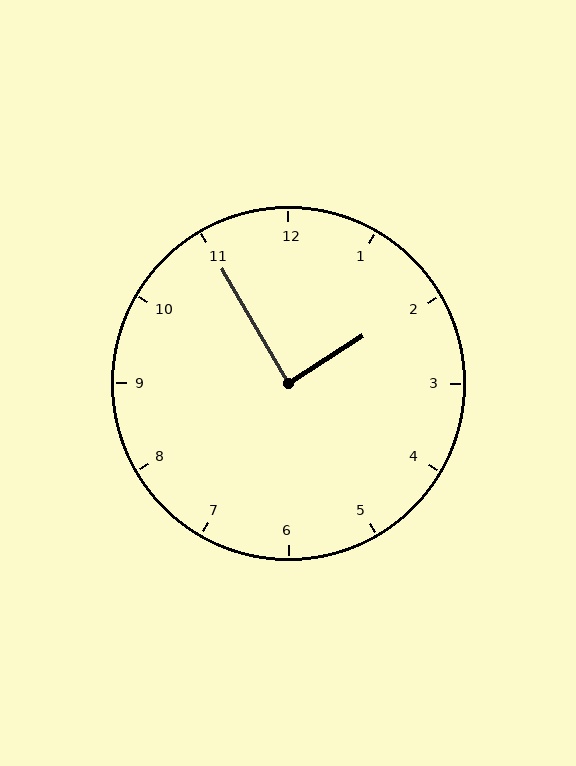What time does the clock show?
1:55.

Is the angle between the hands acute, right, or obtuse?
It is right.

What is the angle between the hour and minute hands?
Approximately 88 degrees.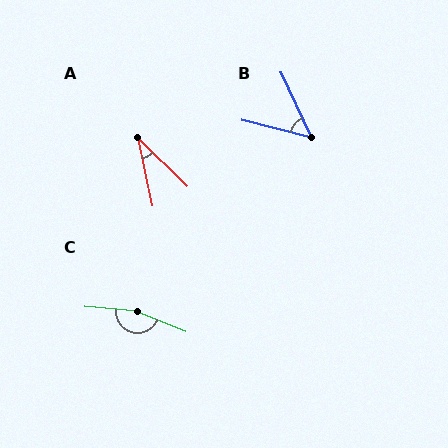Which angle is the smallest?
A, at approximately 33 degrees.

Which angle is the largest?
C, at approximately 164 degrees.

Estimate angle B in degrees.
Approximately 51 degrees.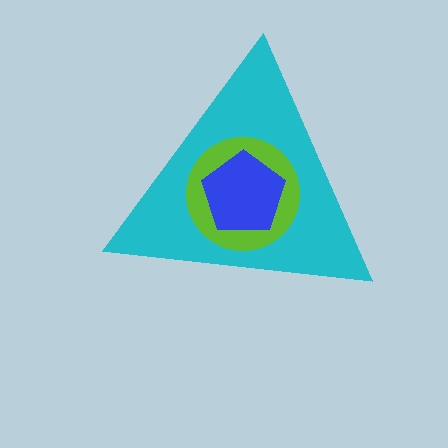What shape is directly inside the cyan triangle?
The lime circle.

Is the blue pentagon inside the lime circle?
Yes.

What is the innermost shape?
The blue pentagon.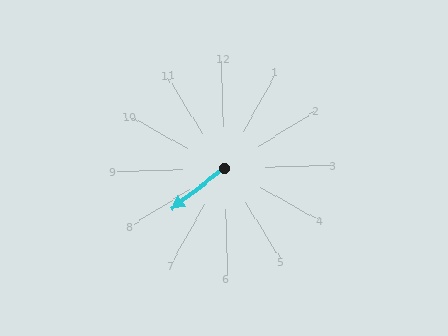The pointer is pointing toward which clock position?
Roughly 8 o'clock.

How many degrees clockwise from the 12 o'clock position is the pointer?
Approximately 234 degrees.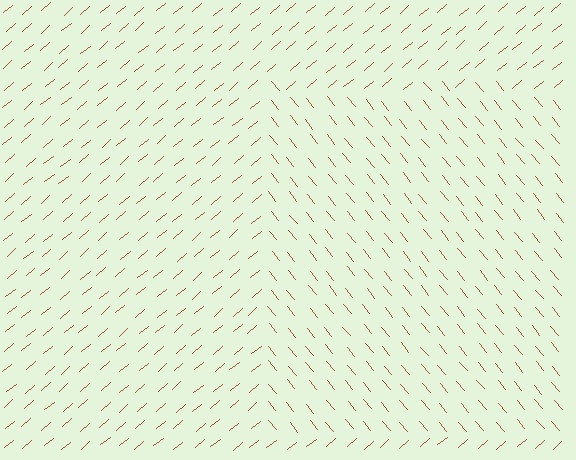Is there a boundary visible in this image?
Yes, there is a texture boundary formed by a change in line orientation.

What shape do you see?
I see a rectangle.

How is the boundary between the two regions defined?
The boundary is defined purely by a change in line orientation (approximately 89 degrees difference). All lines are the same color and thickness.